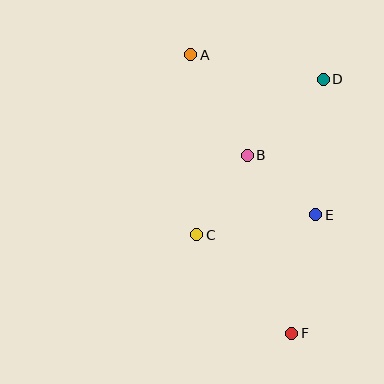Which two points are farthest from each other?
Points A and F are farthest from each other.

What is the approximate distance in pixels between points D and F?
The distance between D and F is approximately 256 pixels.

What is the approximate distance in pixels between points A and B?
The distance between A and B is approximately 115 pixels.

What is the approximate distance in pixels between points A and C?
The distance between A and C is approximately 180 pixels.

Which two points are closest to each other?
Points B and E are closest to each other.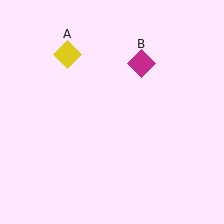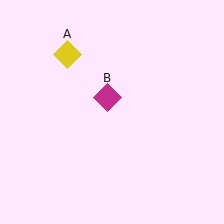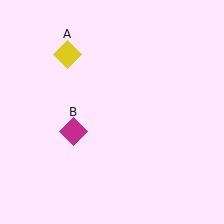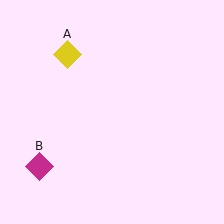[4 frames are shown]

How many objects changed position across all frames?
1 object changed position: magenta diamond (object B).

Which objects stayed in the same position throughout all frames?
Yellow diamond (object A) remained stationary.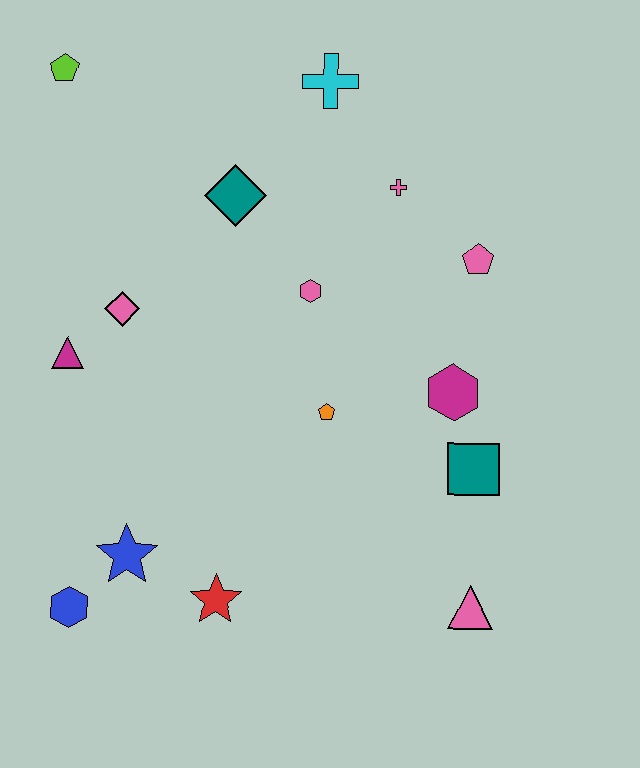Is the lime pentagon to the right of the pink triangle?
No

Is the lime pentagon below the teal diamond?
No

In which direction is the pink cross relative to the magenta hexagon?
The pink cross is above the magenta hexagon.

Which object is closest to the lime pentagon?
The teal diamond is closest to the lime pentagon.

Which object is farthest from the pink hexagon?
The blue hexagon is farthest from the pink hexagon.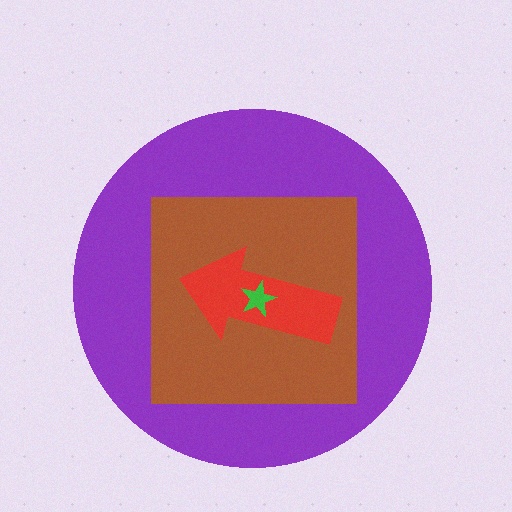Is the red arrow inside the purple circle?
Yes.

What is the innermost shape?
The green star.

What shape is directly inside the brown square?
The red arrow.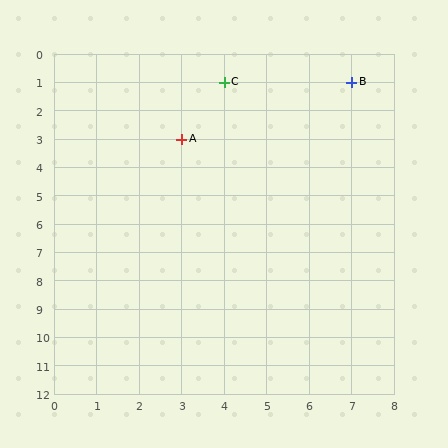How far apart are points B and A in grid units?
Points B and A are 4 columns and 2 rows apart (about 4.5 grid units diagonally).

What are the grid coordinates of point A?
Point A is at grid coordinates (3, 3).